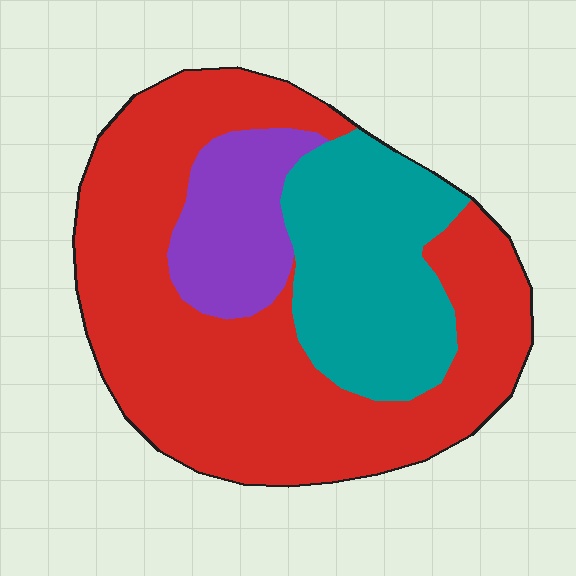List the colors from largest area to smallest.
From largest to smallest: red, teal, purple.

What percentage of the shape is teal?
Teal takes up between a sixth and a third of the shape.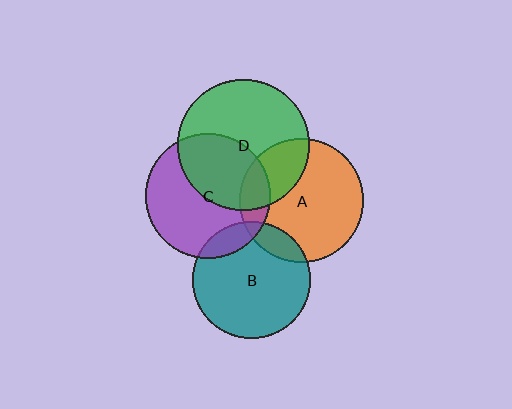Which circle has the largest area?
Circle D (green).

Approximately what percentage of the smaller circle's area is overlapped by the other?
Approximately 15%.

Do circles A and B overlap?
Yes.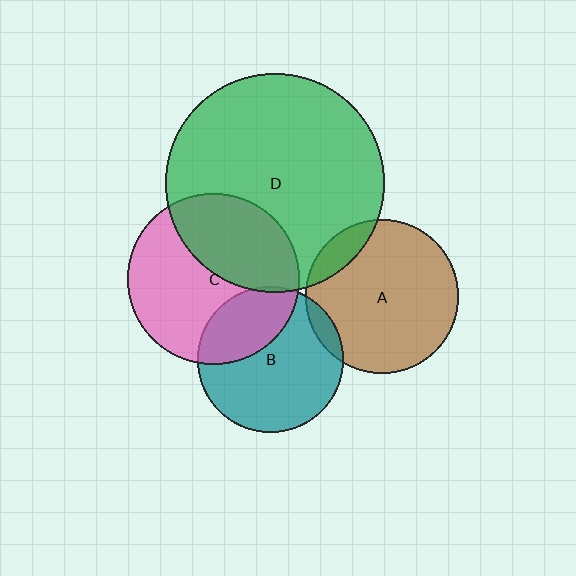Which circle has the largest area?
Circle D (green).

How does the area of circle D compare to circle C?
Approximately 1.6 times.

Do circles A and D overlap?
Yes.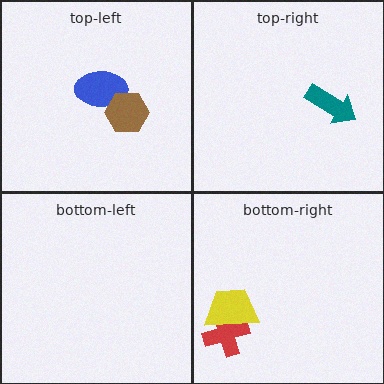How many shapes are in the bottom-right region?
2.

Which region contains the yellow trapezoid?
The bottom-right region.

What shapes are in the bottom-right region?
The red cross, the yellow trapezoid.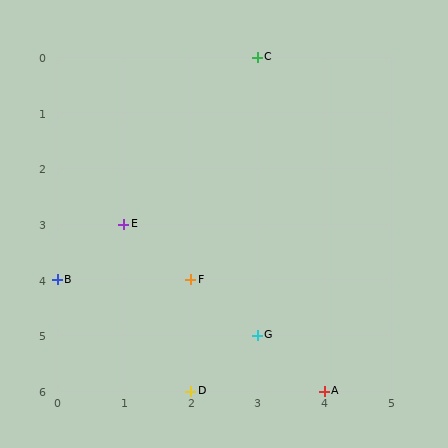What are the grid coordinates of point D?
Point D is at grid coordinates (2, 6).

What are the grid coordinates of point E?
Point E is at grid coordinates (1, 3).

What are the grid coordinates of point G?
Point G is at grid coordinates (3, 5).